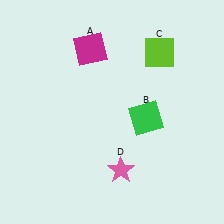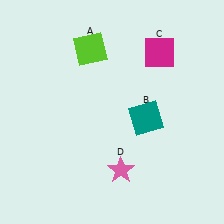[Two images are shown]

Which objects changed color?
A changed from magenta to lime. B changed from green to teal. C changed from lime to magenta.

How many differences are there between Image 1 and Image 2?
There are 3 differences between the two images.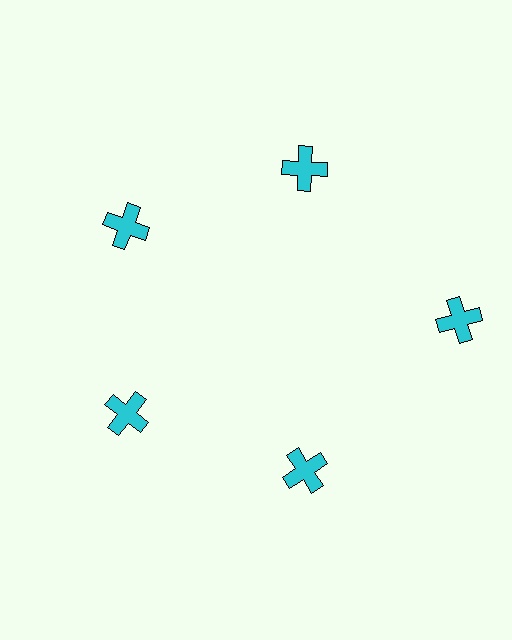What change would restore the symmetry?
The symmetry would be restored by moving it inward, back onto the ring so that all 5 crosses sit at equal angles and equal distance from the center.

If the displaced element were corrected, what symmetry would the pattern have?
It would have 5-fold rotational symmetry — the pattern would map onto itself every 72 degrees.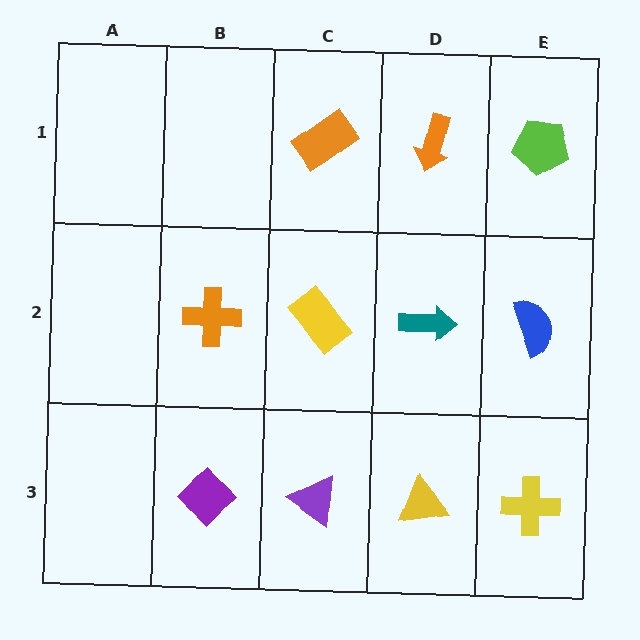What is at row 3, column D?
A yellow triangle.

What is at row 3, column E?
A yellow cross.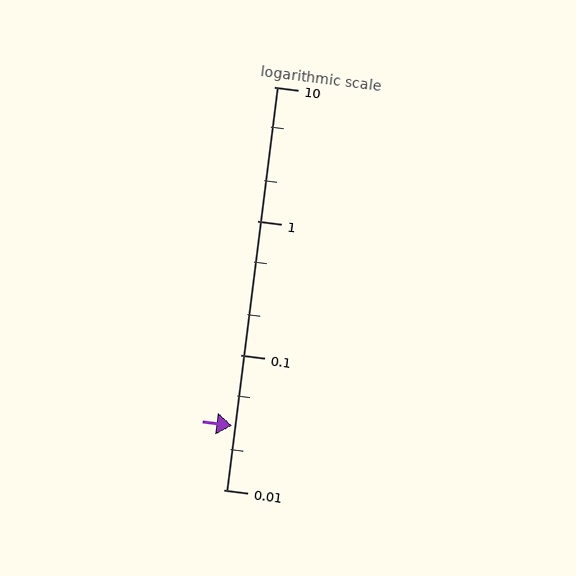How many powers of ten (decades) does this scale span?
The scale spans 3 decades, from 0.01 to 10.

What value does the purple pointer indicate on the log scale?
The pointer indicates approximately 0.03.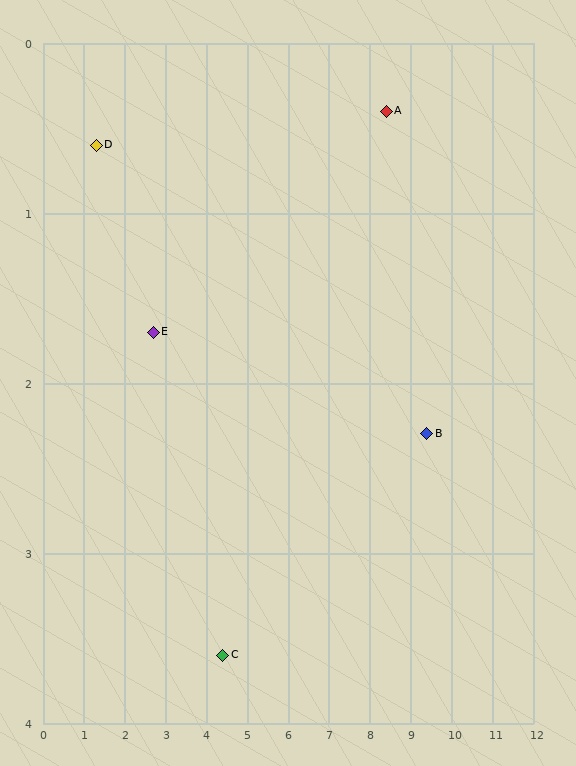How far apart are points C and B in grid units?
Points C and B are about 5.2 grid units apart.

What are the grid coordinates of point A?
Point A is at approximately (8.4, 0.4).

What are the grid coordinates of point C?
Point C is at approximately (4.4, 3.6).